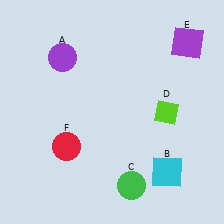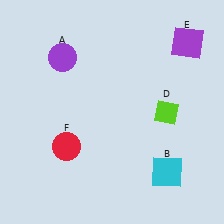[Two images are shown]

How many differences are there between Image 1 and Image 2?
There is 1 difference between the two images.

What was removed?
The green circle (C) was removed in Image 2.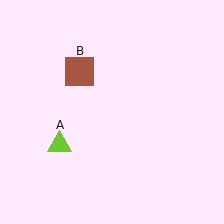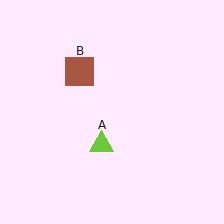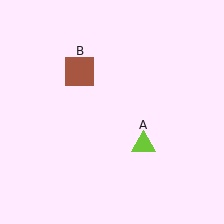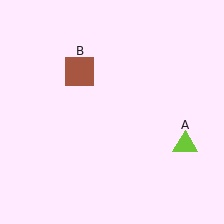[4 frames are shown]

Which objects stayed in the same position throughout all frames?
Brown square (object B) remained stationary.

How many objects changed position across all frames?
1 object changed position: lime triangle (object A).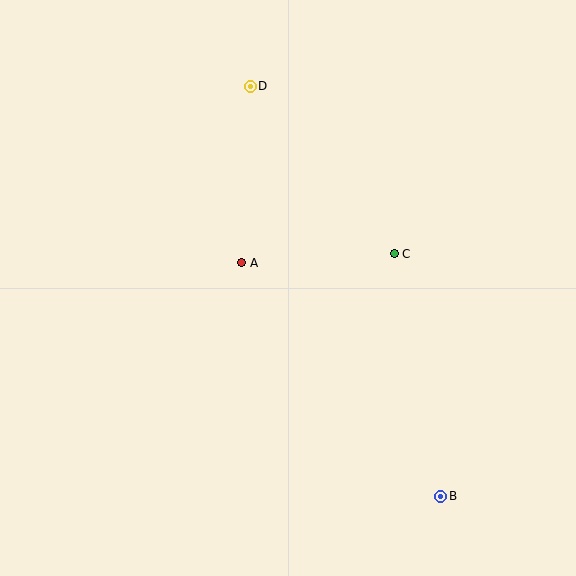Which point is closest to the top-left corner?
Point D is closest to the top-left corner.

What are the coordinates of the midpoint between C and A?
The midpoint between C and A is at (318, 258).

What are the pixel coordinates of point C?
Point C is at (394, 254).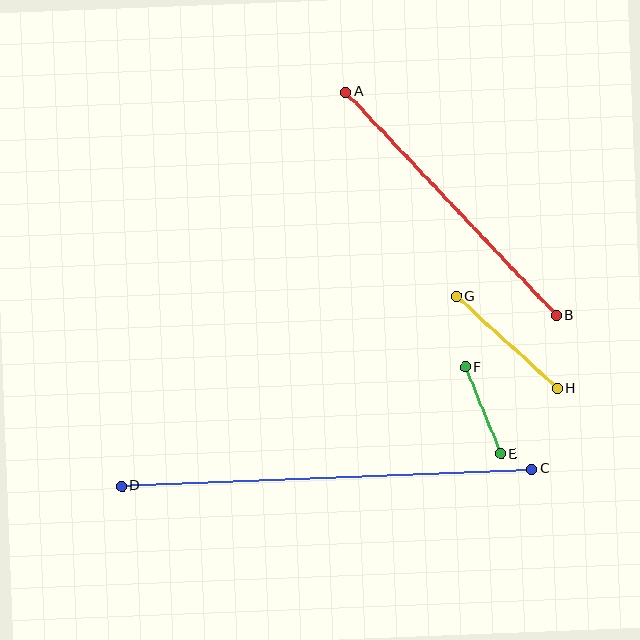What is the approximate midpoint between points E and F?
The midpoint is at approximately (483, 411) pixels.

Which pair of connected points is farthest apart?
Points C and D are farthest apart.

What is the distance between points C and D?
The distance is approximately 410 pixels.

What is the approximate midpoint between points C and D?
The midpoint is at approximately (327, 478) pixels.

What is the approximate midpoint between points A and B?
The midpoint is at approximately (451, 204) pixels.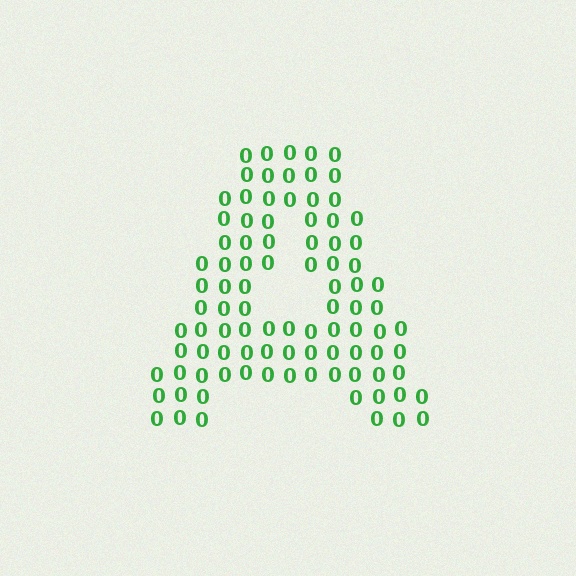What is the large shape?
The large shape is the letter A.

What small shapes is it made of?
It is made of small digit 0's.